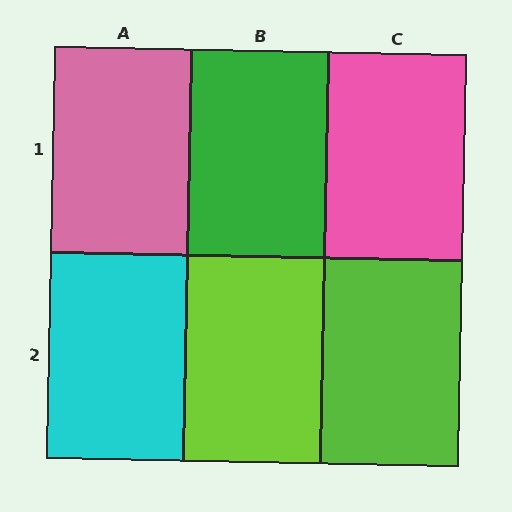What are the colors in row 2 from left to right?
Cyan, lime, lime.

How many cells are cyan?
1 cell is cyan.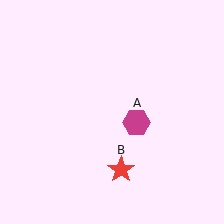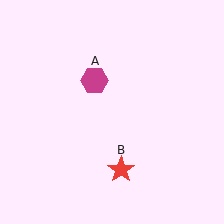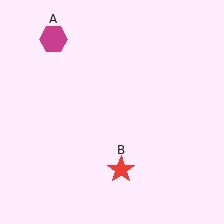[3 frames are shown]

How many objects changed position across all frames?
1 object changed position: magenta hexagon (object A).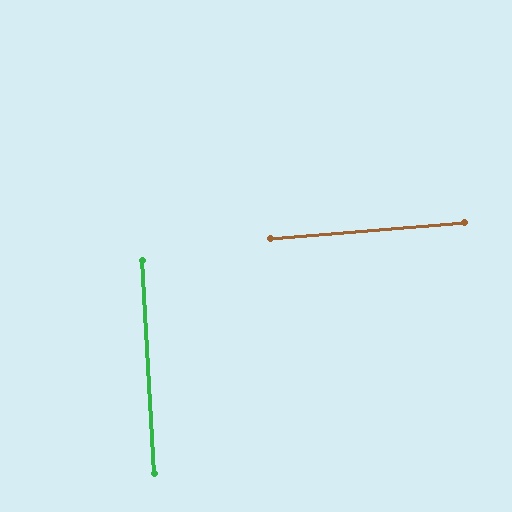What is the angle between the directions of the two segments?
Approximately 89 degrees.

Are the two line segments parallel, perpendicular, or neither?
Perpendicular — they meet at approximately 89°.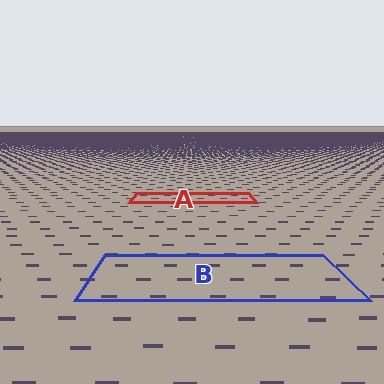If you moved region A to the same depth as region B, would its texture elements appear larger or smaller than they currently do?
They would appear larger. At a closer depth, the same texture elements are projected at a bigger on-screen size.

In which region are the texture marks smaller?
The texture marks are smaller in region A, because it is farther away.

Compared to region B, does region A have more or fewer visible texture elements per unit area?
Region A has more texture elements per unit area — they are packed more densely because it is farther away.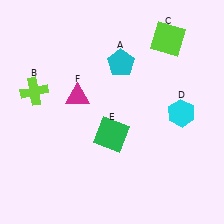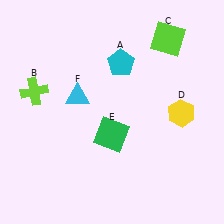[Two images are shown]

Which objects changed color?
D changed from cyan to yellow. F changed from magenta to cyan.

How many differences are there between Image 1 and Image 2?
There are 2 differences between the two images.